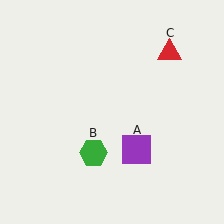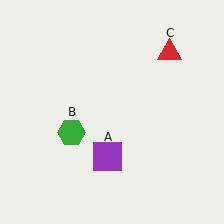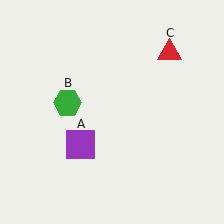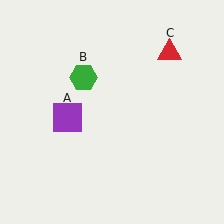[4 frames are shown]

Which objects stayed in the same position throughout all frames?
Red triangle (object C) remained stationary.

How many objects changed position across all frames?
2 objects changed position: purple square (object A), green hexagon (object B).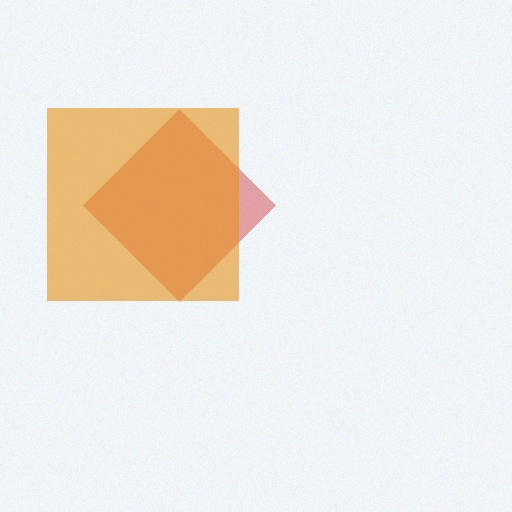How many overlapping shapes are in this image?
There are 2 overlapping shapes in the image.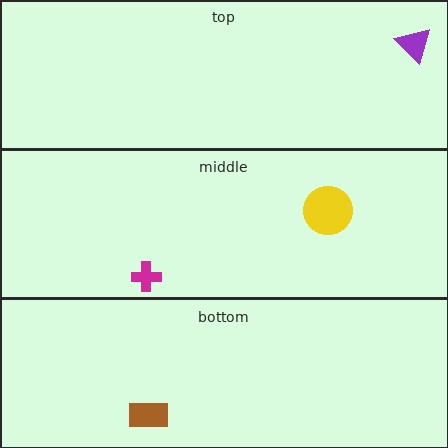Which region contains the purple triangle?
The top region.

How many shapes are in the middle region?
2.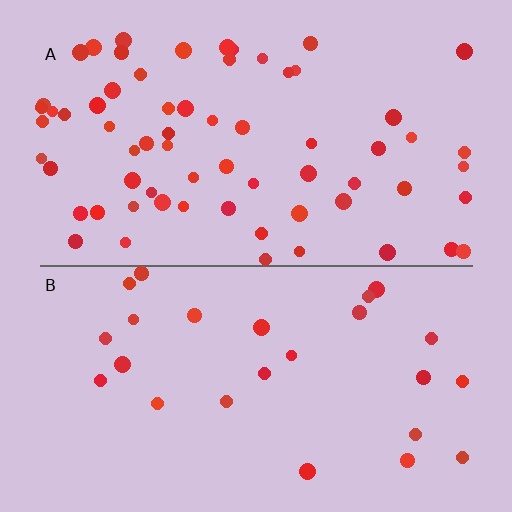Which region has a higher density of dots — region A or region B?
A (the top).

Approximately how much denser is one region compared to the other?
Approximately 2.6× — region A over region B.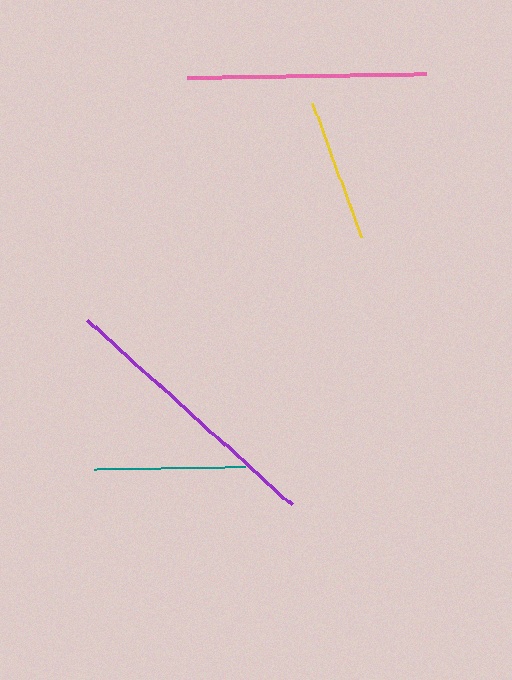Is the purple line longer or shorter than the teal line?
The purple line is longer than the teal line.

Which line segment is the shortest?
The yellow line is the shortest at approximately 143 pixels.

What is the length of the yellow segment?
The yellow segment is approximately 143 pixels long.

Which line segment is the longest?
The purple line is the longest at approximately 275 pixels.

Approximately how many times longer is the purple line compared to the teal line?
The purple line is approximately 1.8 times the length of the teal line.